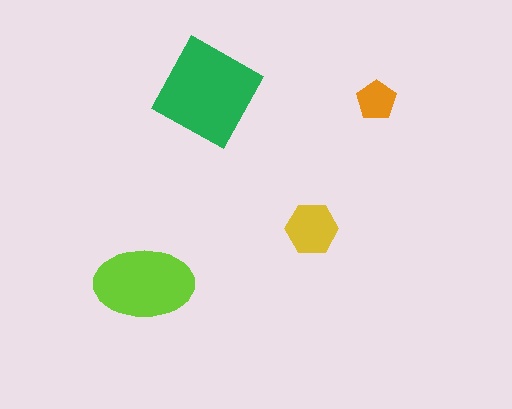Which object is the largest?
The green diamond.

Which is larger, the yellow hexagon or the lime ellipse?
The lime ellipse.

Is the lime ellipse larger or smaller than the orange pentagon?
Larger.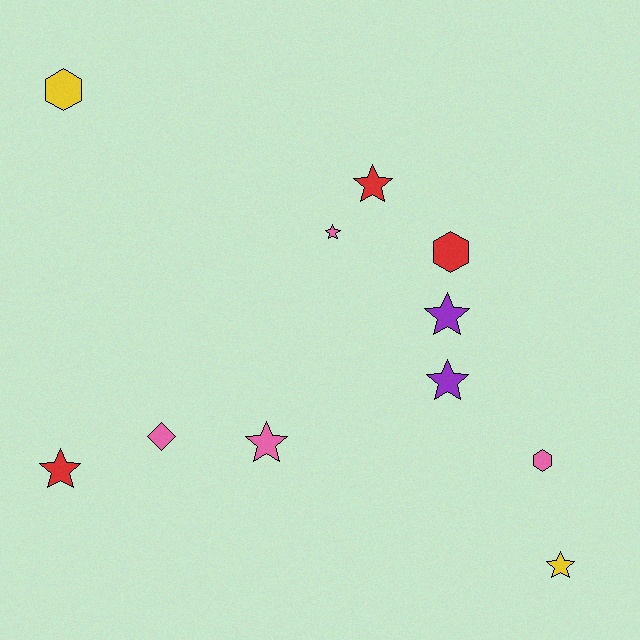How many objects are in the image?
There are 11 objects.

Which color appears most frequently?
Pink, with 4 objects.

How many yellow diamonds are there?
There are no yellow diamonds.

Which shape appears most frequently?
Star, with 7 objects.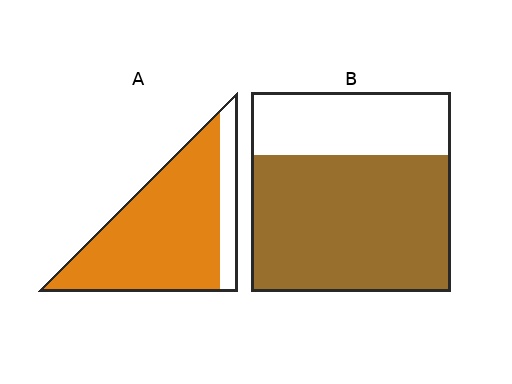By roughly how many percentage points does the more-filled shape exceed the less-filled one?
By roughly 15 percentage points (A over B).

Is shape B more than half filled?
Yes.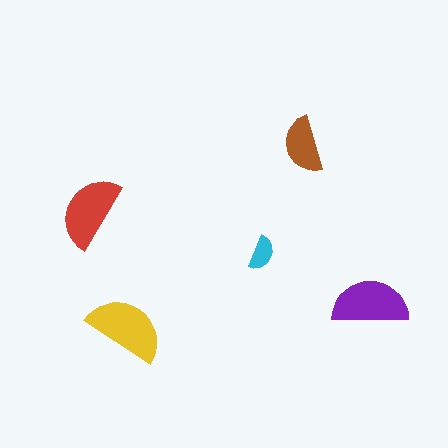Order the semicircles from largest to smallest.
the yellow one, the purple one, the red one, the brown one, the cyan one.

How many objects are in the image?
There are 5 objects in the image.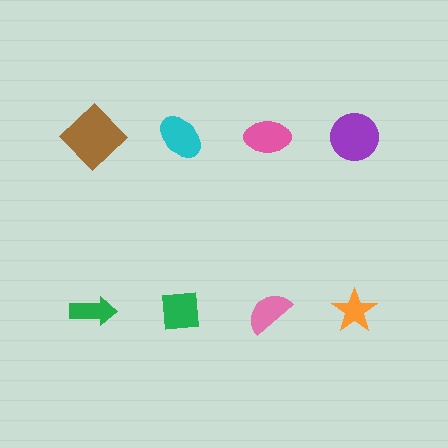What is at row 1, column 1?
A brown diamond.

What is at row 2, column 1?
A green arrow.